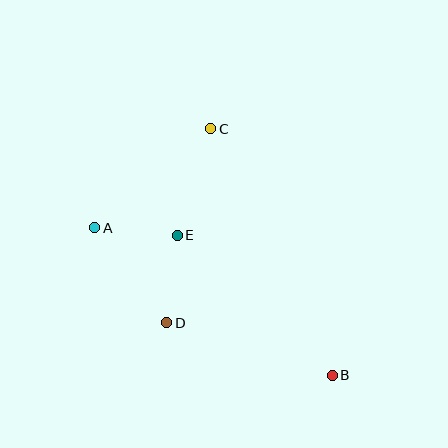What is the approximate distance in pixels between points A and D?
The distance between A and D is approximately 119 pixels.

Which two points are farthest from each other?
Points A and B are farthest from each other.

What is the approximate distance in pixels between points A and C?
The distance between A and C is approximately 153 pixels.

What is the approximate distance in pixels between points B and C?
The distance between B and C is approximately 275 pixels.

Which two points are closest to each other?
Points A and E are closest to each other.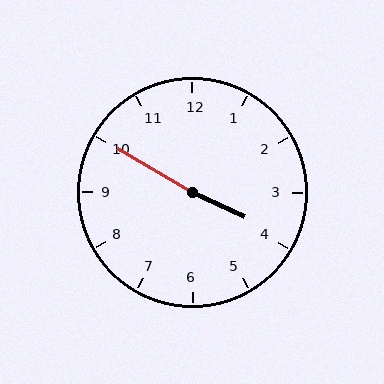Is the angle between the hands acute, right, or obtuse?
It is obtuse.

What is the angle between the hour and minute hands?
Approximately 175 degrees.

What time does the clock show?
3:50.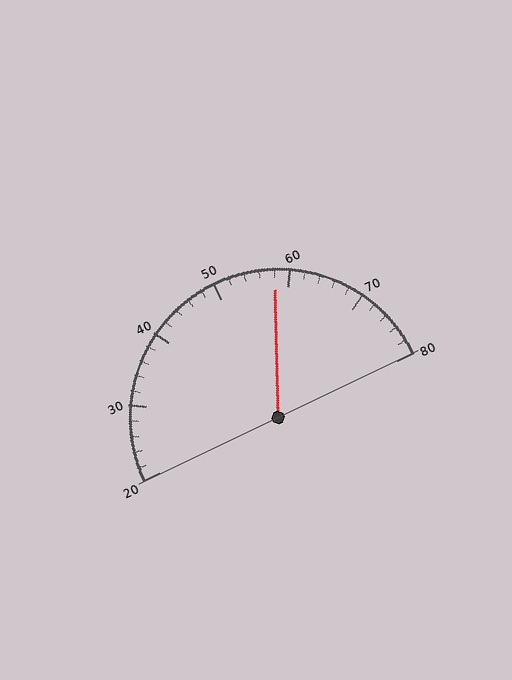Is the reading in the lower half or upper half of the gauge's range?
The reading is in the upper half of the range (20 to 80).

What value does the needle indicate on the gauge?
The needle indicates approximately 58.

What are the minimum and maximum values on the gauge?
The gauge ranges from 20 to 80.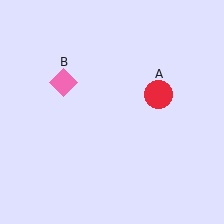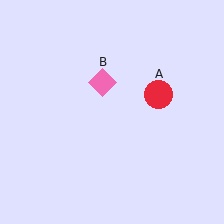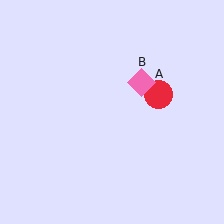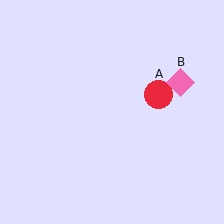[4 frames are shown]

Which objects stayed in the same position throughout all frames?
Red circle (object A) remained stationary.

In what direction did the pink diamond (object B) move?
The pink diamond (object B) moved right.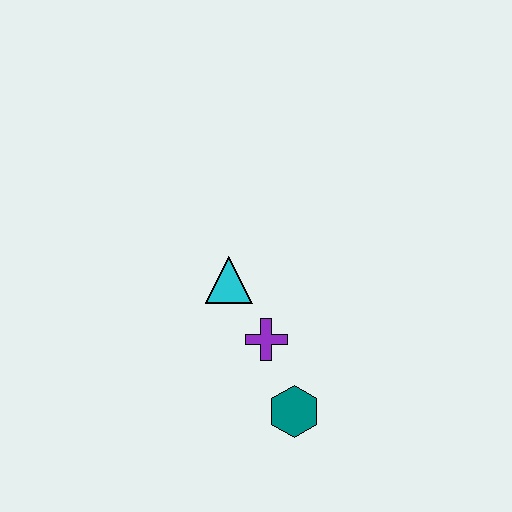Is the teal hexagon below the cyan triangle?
Yes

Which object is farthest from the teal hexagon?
The cyan triangle is farthest from the teal hexagon.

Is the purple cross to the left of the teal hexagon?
Yes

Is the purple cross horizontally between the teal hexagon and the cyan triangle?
Yes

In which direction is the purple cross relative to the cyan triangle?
The purple cross is below the cyan triangle.